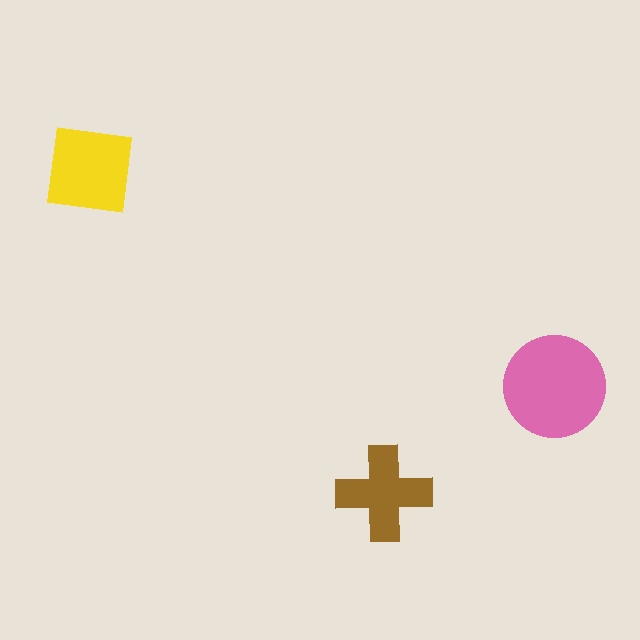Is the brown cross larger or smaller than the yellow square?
Smaller.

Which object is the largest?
The pink circle.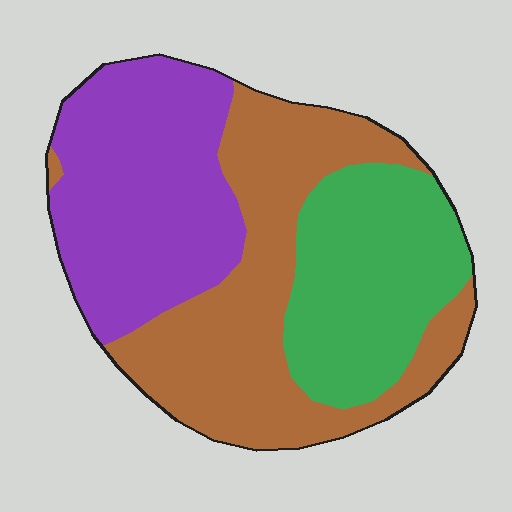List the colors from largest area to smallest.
From largest to smallest: brown, purple, green.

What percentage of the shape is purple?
Purple covers about 35% of the shape.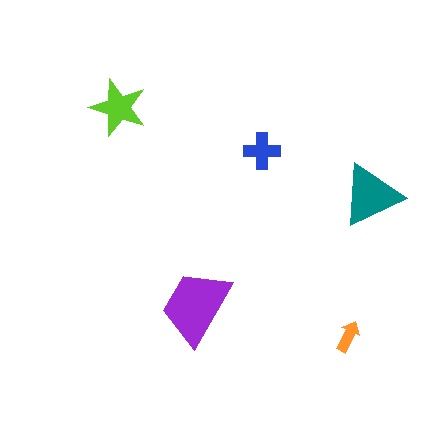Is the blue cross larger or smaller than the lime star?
Smaller.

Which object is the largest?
The purple trapezoid.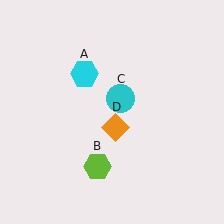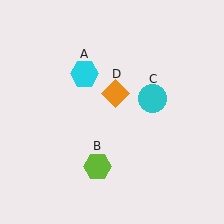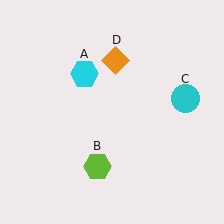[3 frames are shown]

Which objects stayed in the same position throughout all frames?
Cyan hexagon (object A) and lime hexagon (object B) remained stationary.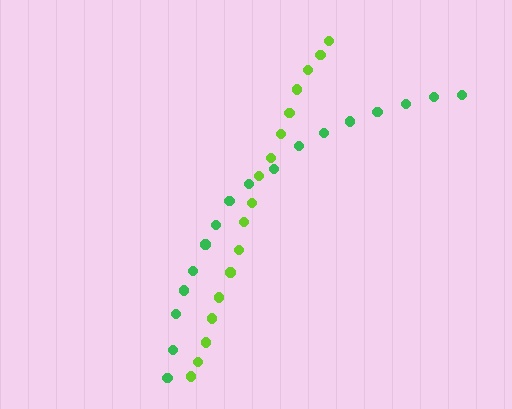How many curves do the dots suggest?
There are 2 distinct paths.